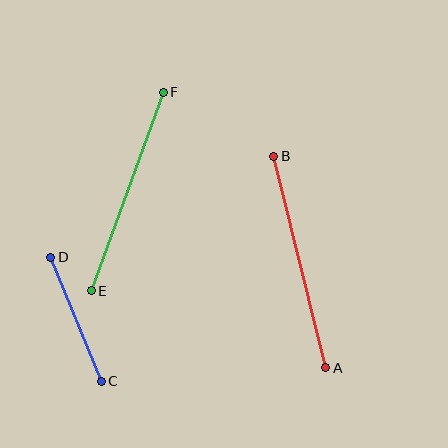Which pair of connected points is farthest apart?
Points A and B are farthest apart.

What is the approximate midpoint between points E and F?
The midpoint is at approximately (127, 192) pixels.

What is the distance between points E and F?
The distance is approximately 211 pixels.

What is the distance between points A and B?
The distance is approximately 218 pixels.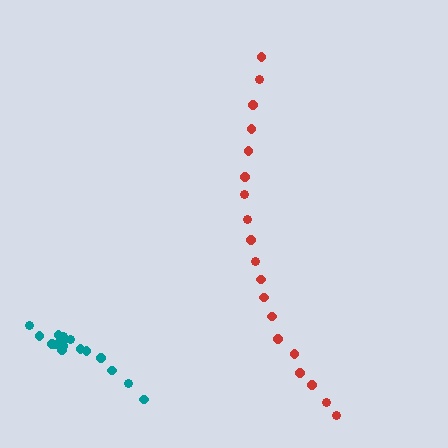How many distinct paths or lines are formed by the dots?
There are 2 distinct paths.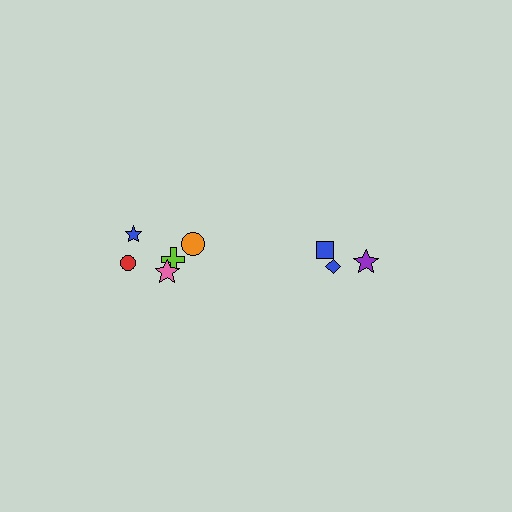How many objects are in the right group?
There are 3 objects.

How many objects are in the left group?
There are 5 objects.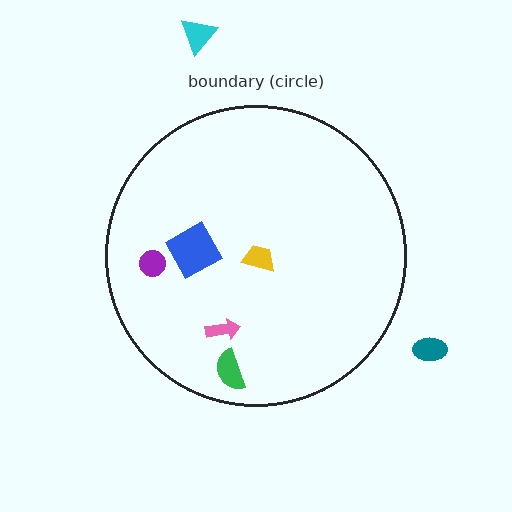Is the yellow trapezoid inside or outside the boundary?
Inside.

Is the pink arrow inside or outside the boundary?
Inside.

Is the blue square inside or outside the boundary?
Inside.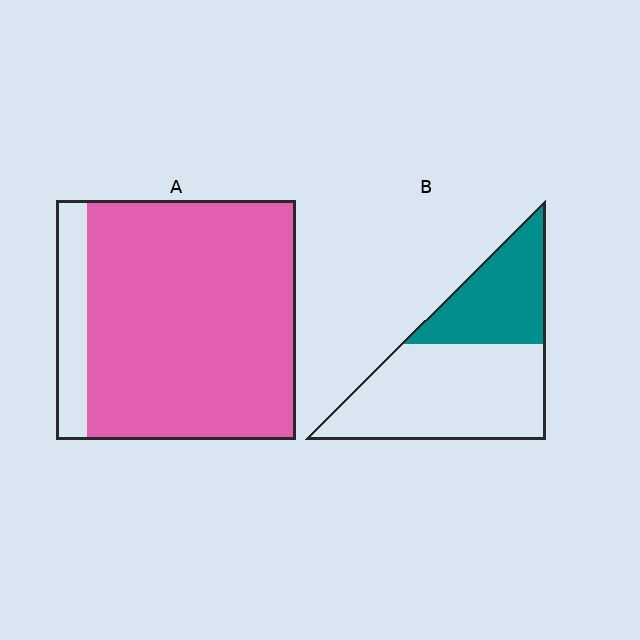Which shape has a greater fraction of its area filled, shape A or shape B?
Shape A.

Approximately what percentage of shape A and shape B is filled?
A is approximately 85% and B is approximately 35%.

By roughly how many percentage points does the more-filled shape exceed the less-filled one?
By roughly 50 percentage points (A over B).